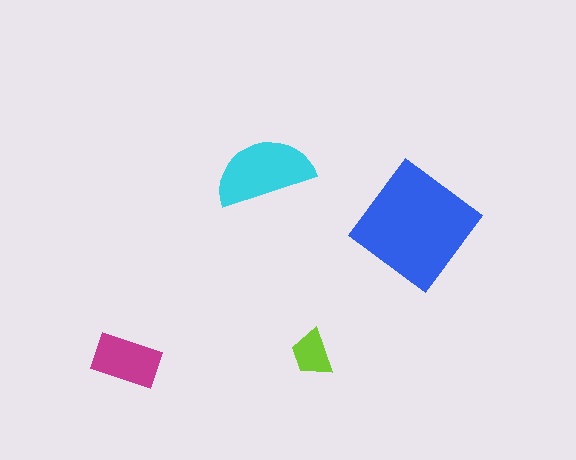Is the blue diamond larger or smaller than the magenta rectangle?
Larger.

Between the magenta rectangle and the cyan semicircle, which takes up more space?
The cyan semicircle.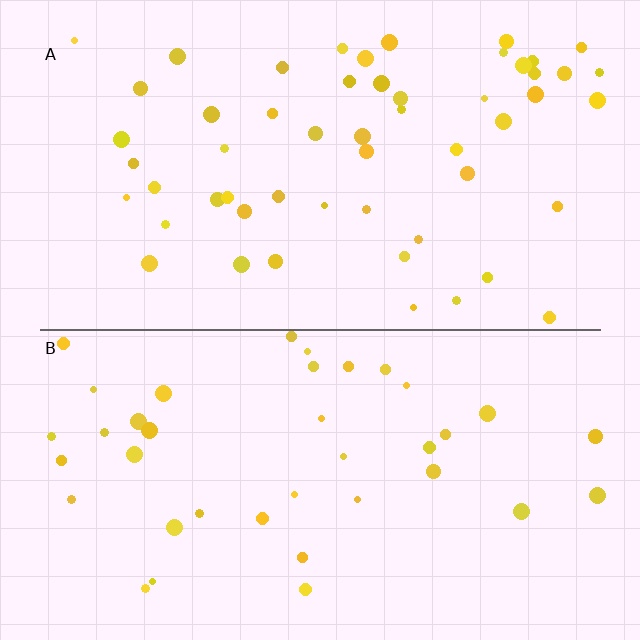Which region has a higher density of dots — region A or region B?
A (the top).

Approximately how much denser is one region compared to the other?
Approximately 1.4× — region A over region B.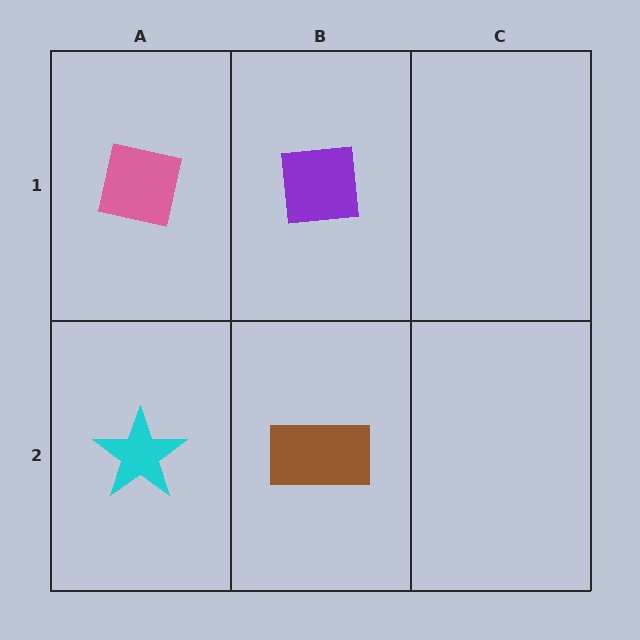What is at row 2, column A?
A cyan star.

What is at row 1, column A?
A pink square.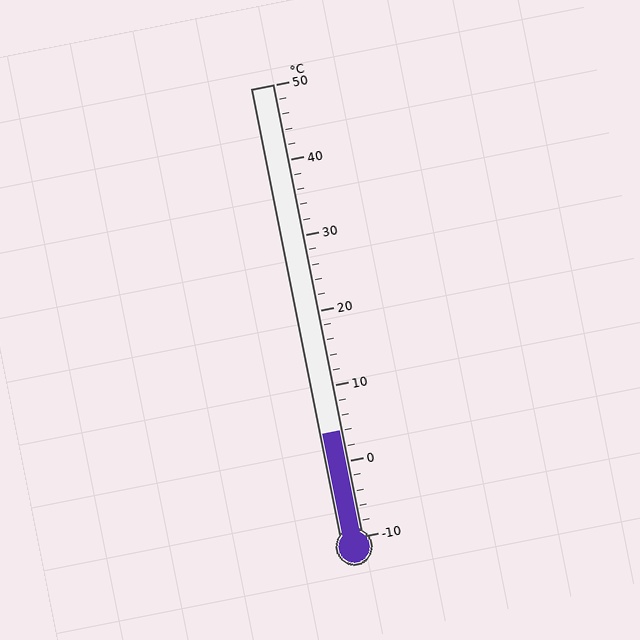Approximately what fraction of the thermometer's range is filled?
The thermometer is filled to approximately 25% of its range.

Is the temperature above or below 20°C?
The temperature is below 20°C.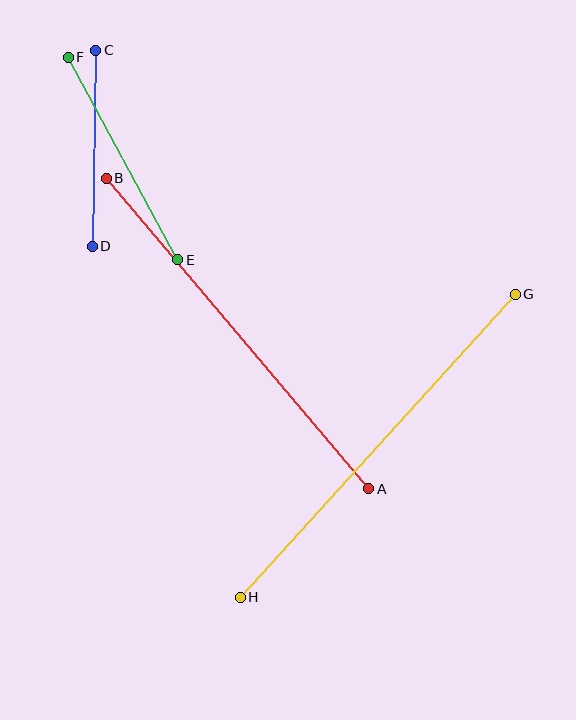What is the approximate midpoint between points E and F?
The midpoint is at approximately (123, 159) pixels.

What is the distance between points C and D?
The distance is approximately 196 pixels.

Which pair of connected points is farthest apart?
Points G and H are farthest apart.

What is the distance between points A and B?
The distance is approximately 406 pixels.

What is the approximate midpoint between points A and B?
The midpoint is at approximately (237, 334) pixels.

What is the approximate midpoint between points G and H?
The midpoint is at approximately (378, 446) pixels.